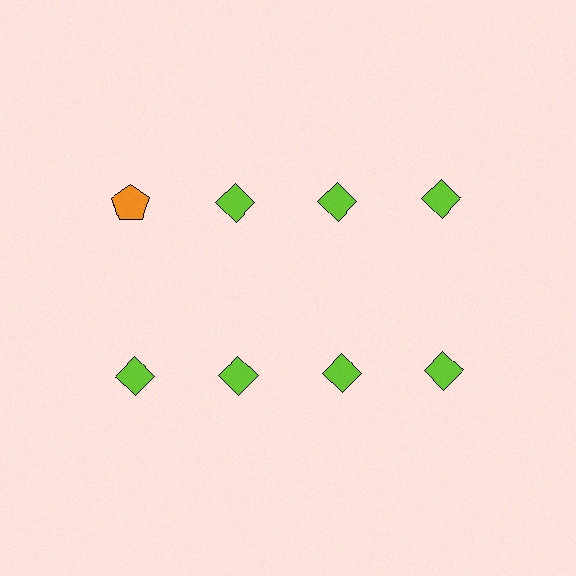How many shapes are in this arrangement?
There are 8 shapes arranged in a grid pattern.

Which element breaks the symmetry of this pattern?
The orange pentagon in the top row, leftmost column breaks the symmetry. All other shapes are lime diamonds.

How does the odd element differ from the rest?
It differs in both color (orange instead of lime) and shape (pentagon instead of diamond).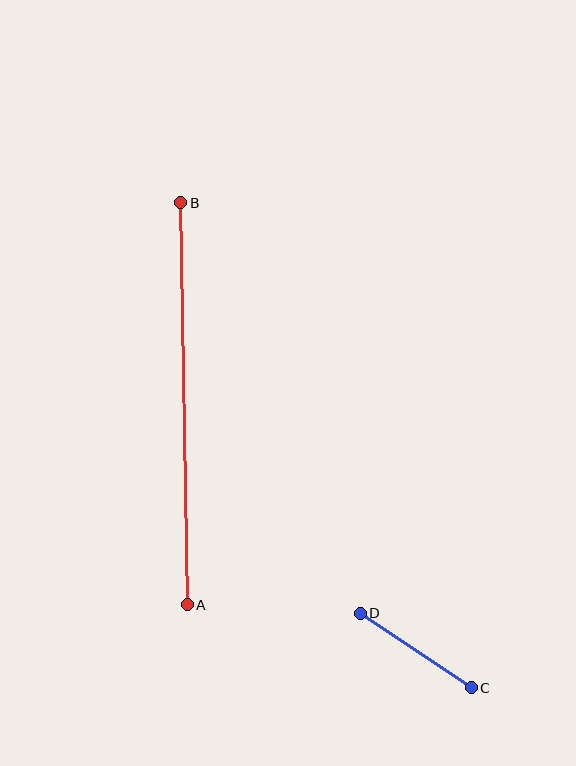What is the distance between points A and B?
The distance is approximately 402 pixels.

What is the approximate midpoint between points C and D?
The midpoint is at approximately (416, 650) pixels.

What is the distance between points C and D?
The distance is approximately 134 pixels.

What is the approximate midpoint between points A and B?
The midpoint is at approximately (184, 404) pixels.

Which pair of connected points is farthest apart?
Points A and B are farthest apart.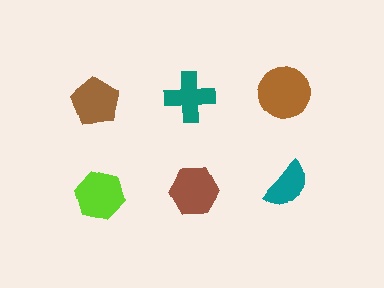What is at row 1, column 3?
A brown circle.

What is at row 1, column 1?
A brown pentagon.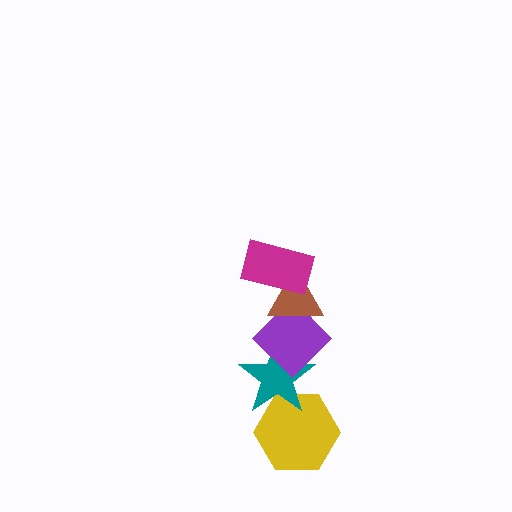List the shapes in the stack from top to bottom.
From top to bottom: the magenta rectangle, the brown triangle, the purple diamond, the teal star, the yellow hexagon.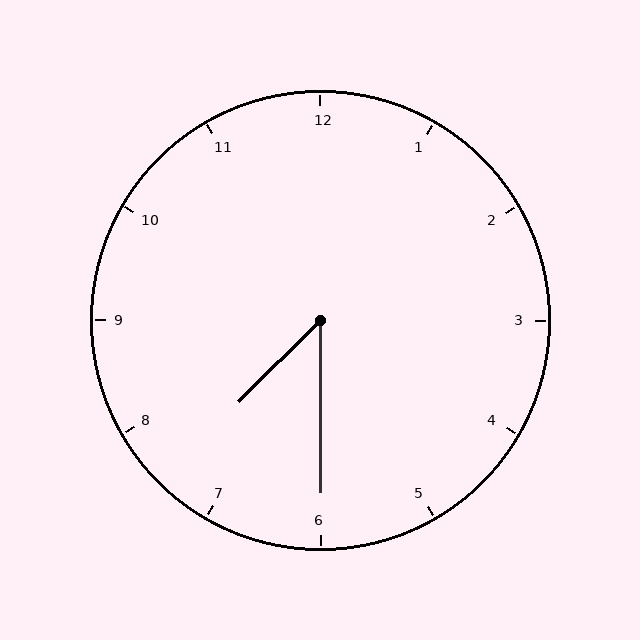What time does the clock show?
7:30.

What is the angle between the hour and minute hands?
Approximately 45 degrees.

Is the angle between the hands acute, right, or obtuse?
It is acute.